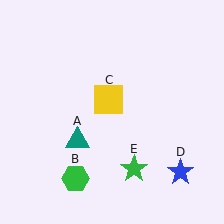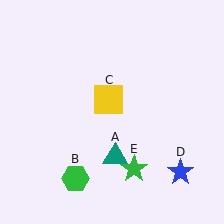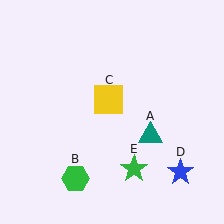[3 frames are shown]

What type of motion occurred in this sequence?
The teal triangle (object A) rotated counterclockwise around the center of the scene.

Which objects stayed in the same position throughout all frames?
Green hexagon (object B) and yellow square (object C) and blue star (object D) and green star (object E) remained stationary.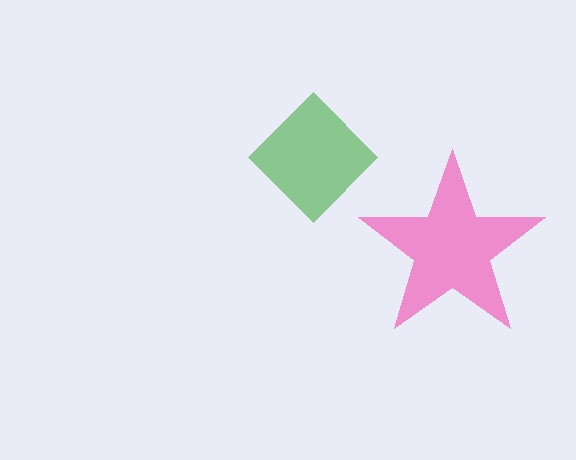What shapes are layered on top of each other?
The layered shapes are: a pink star, a green diamond.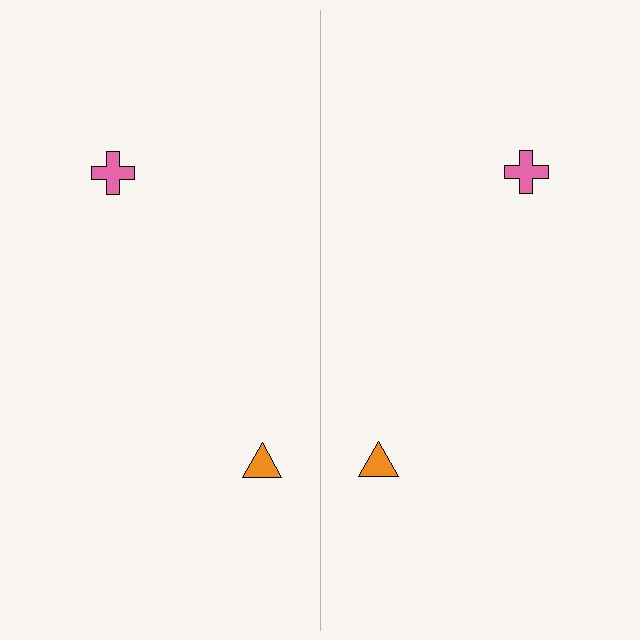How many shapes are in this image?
There are 4 shapes in this image.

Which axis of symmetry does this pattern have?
The pattern has a vertical axis of symmetry running through the center of the image.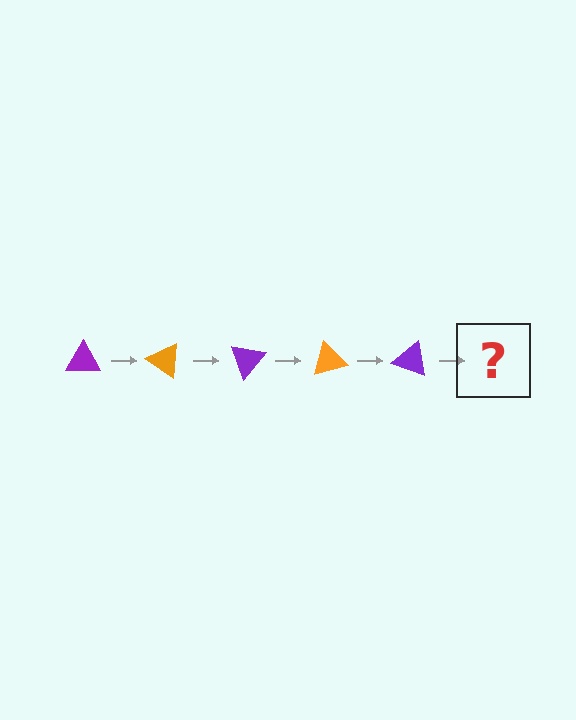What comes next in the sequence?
The next element should be an orange triangle, rotated 175 degrees from the start.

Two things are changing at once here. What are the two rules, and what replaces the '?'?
The two rules are that it rotates 35 degrees each step and the color cycles through purple and orange. The '?' should be an orange triangle, rotated 175 degrees from the start.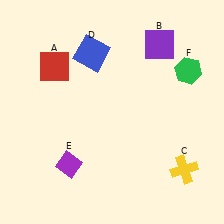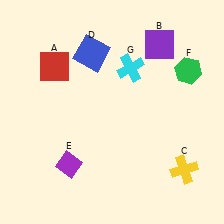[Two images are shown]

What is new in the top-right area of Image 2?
A cyan cross (G) was added in the top-right area of Image 2.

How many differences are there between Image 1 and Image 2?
There is 1 difference between the two images.